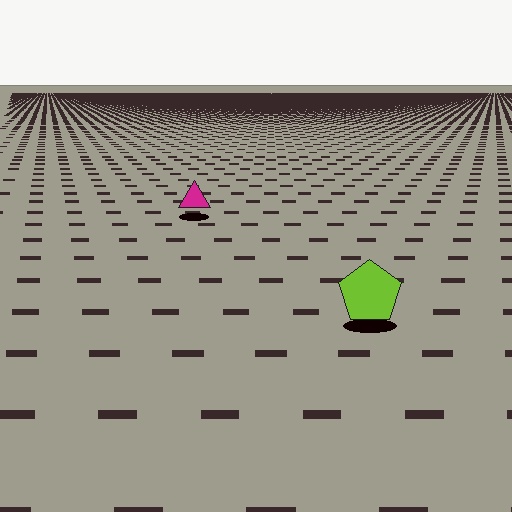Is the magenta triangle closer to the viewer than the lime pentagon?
No. The lime pentagon is closer — you can tell from the texture gradient: the ground texture is coarser near it.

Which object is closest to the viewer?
The lime pentagon is closest. The texture marks near it are larger and more spread out.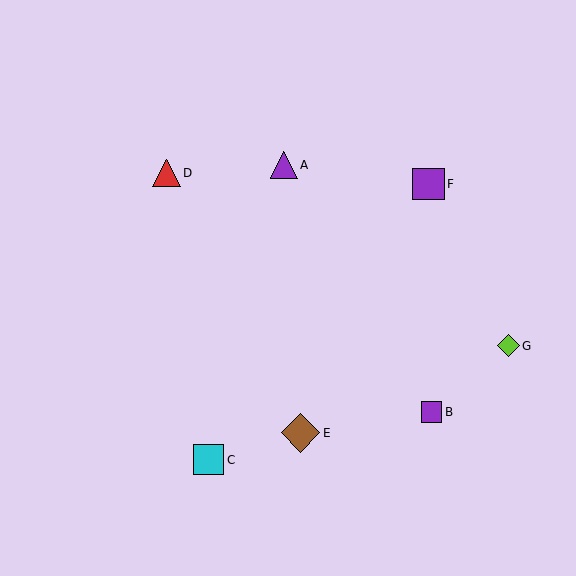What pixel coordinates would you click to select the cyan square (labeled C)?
Click at (209, 460) to select the cyan square C.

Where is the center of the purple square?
The center of the purple square is at (432, 412).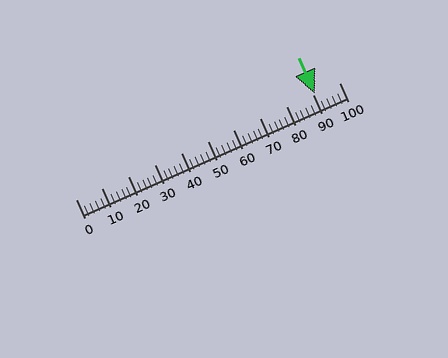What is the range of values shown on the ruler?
The ruler shows values from 0 to 100.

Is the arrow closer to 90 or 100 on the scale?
The arrow is closer to 90.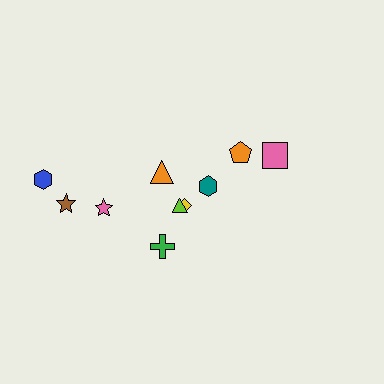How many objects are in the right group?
There are 4 objects.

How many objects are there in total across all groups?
There are 10 objects.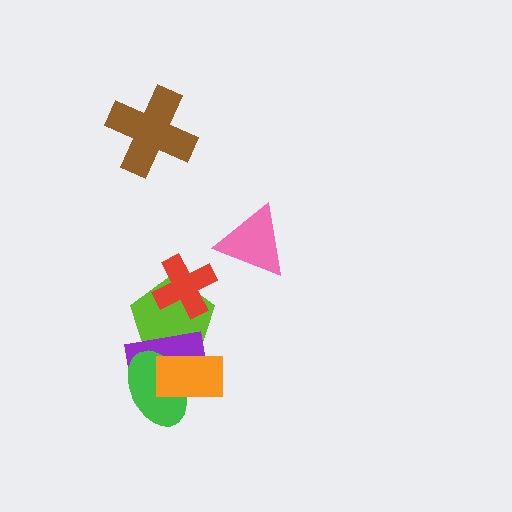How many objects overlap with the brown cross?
0 objects overlap with the brown cross.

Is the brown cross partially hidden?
No, no other shape covers it.